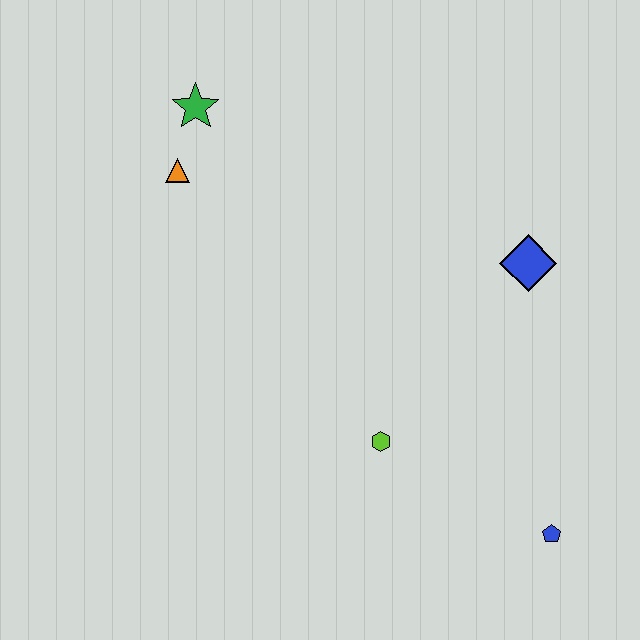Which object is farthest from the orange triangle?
The blue pentagon is farthest from the orange triangle.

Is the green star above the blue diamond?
Yes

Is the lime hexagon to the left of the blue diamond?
Yes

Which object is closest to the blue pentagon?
The lime hexagon is closest to the blue pentagon.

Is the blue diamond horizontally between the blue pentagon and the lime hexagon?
Yes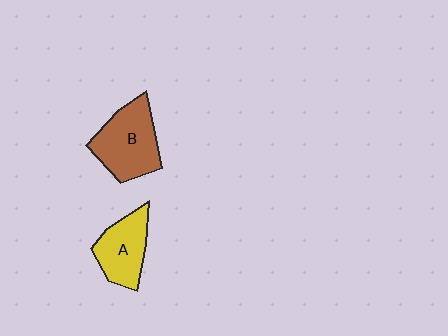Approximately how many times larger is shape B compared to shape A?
Approximately 1.3 times.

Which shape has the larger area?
Shape B (brown).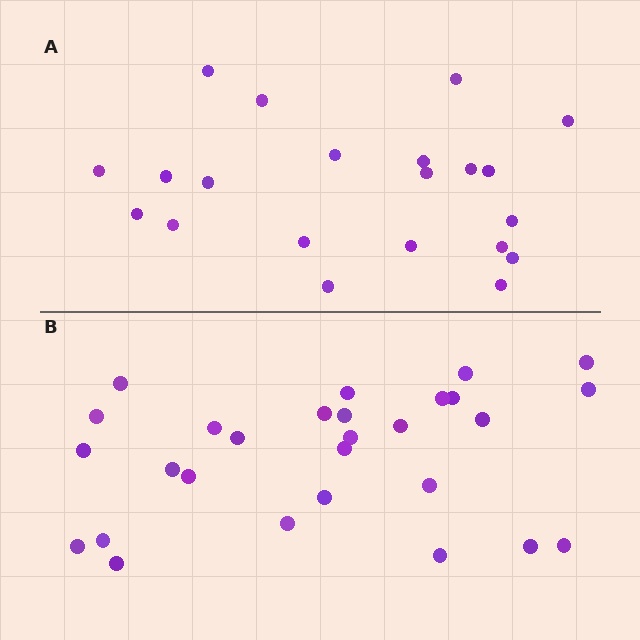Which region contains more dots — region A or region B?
Region B (the bottom region) has more dots.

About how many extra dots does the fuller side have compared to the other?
Region B has roughly 8 or so more dots than region A.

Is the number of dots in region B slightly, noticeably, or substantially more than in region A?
Region B has noticeably more, but not dramatically so. The ratio is roughly 1.3 to 1.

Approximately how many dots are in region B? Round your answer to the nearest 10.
About 30 dots. (The exact count is 28, which rounds to 30.)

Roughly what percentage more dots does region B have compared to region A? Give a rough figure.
About 35% more.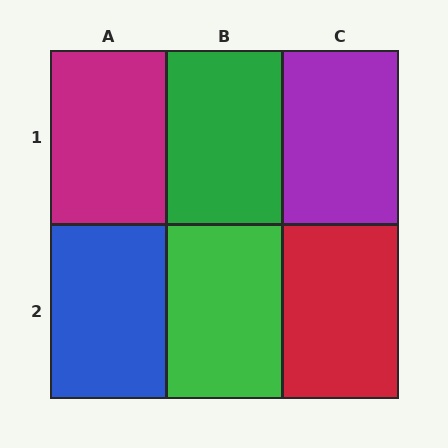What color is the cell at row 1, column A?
Magenta.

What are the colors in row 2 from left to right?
Blue, green, red.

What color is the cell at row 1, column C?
Purple.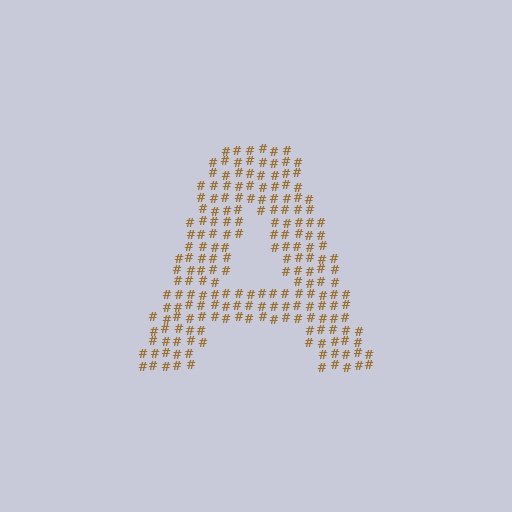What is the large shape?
The large shape is the letter A.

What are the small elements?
The small elements are hash symbols.